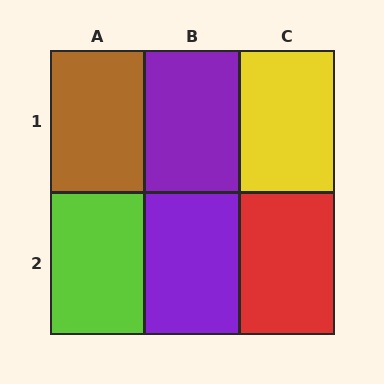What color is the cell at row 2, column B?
Purple.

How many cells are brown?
1 cell is brown.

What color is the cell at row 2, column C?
Red.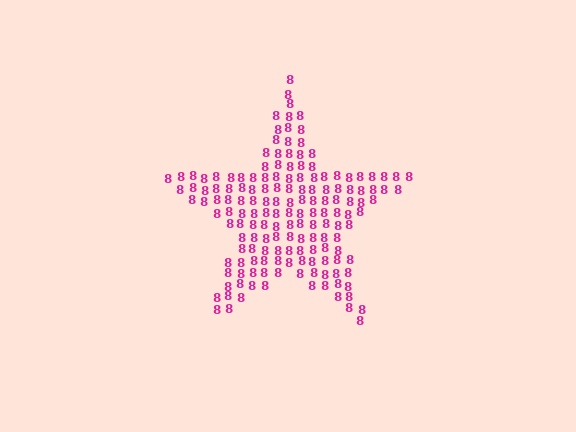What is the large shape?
The large shape is a star.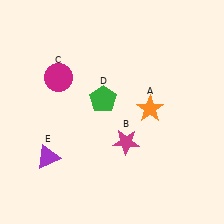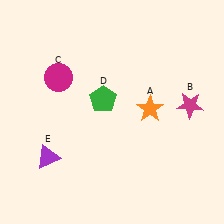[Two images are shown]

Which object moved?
The magenta star (B) moved right.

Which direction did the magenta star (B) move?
The magenta star (B) moved right.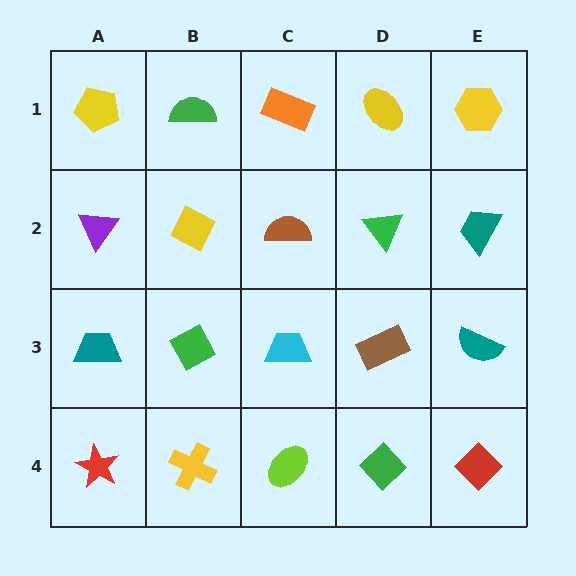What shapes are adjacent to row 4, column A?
A teal trapezoid (row 3, column A), a yellow cross (row 4, column B).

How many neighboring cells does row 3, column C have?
4.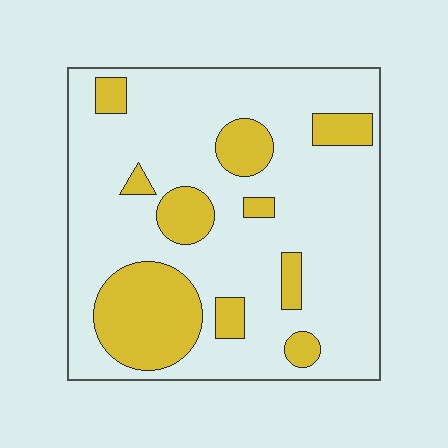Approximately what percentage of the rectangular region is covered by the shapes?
Approximately 25%.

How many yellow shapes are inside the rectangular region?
10.